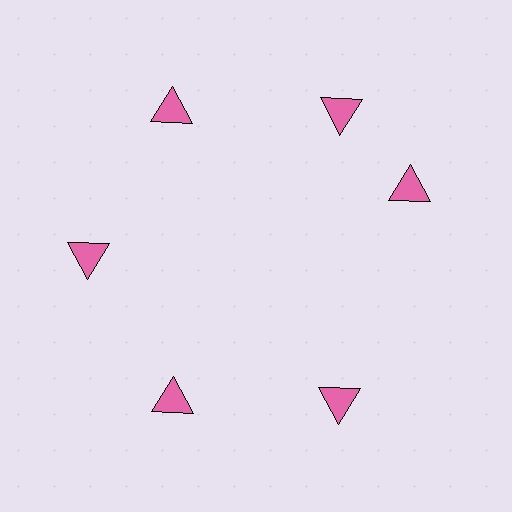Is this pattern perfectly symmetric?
No. The 6 pink triangles are arranged in a ring, but one element near the 3 o'clock position is rotated out of alignment along the ring, breaking the 6-fold rotational symmetry.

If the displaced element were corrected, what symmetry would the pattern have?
It would have 6-fold rotational symmetry — the pattern would map onto itself every 60 degrees.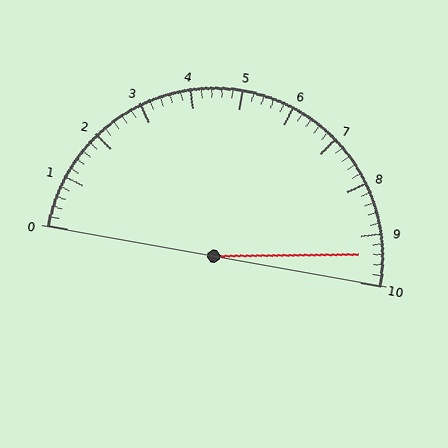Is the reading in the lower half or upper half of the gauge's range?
The reading is in the upper half of the range (0 to 10).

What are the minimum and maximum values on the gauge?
The gauge ranges from 0 to 10.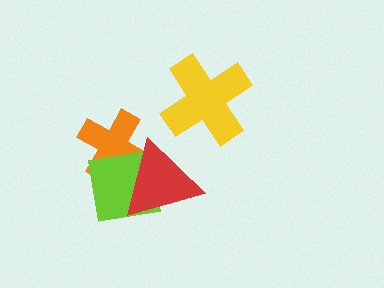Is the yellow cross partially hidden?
No, no other shape covers it.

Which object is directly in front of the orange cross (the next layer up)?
The lime square is directly in front of the orange cross.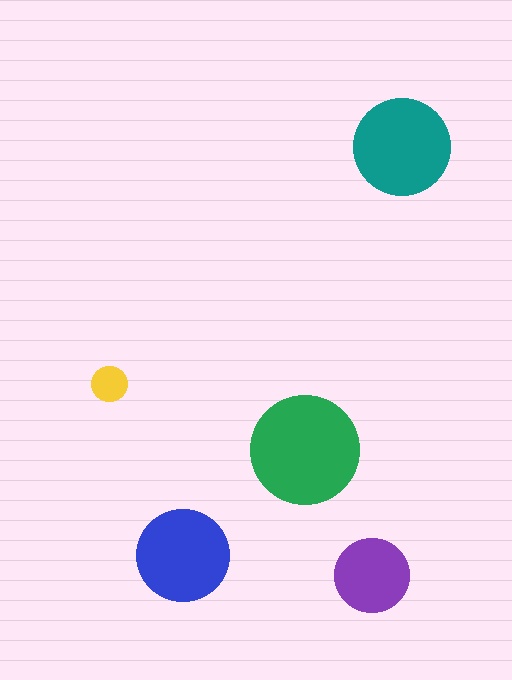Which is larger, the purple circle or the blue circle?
The blue one.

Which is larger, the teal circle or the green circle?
The green one.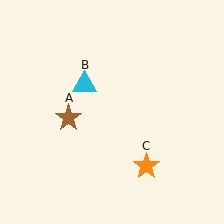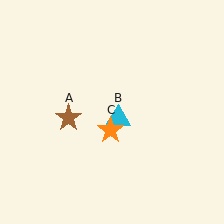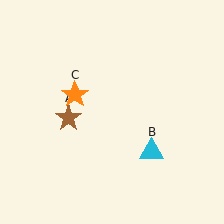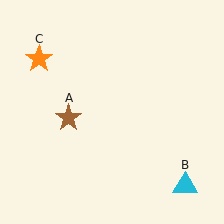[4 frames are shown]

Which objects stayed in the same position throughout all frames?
Brown star (object A) remained stationary.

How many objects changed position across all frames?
2 objects changed position: cyan triangle (object B), orange star (object C).